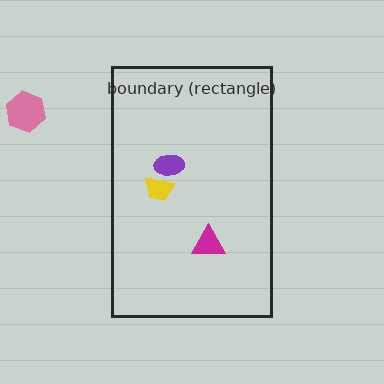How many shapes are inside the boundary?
3 inside, 1 outside.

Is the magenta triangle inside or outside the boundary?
Inside.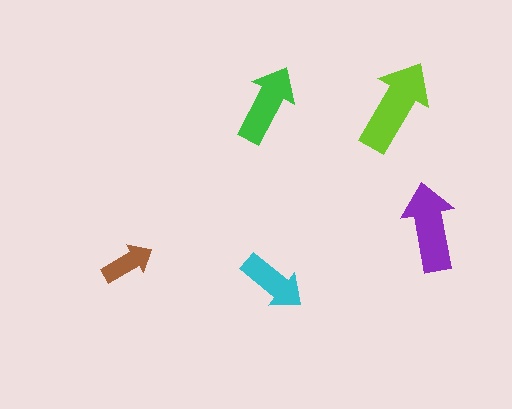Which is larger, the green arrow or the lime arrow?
The lime one.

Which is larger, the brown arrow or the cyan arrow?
The cyan one.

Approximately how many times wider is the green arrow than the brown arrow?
About 1.5 times wider.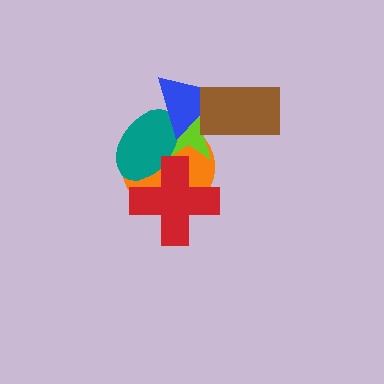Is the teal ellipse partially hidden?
Yes, it is partially covered by another shape.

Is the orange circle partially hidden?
Yes, it is partially covered by another shape.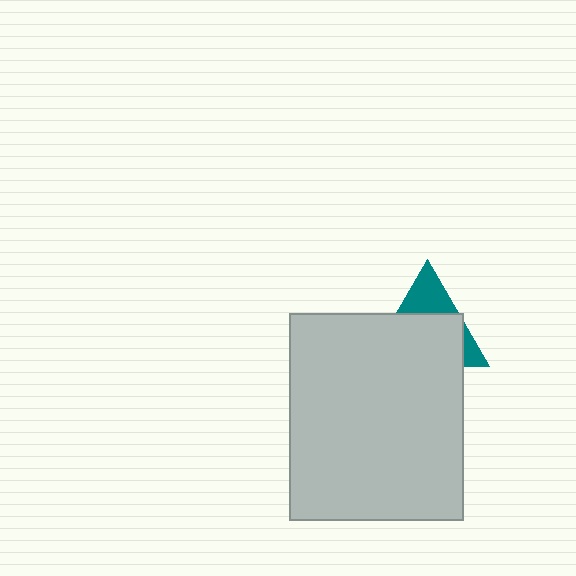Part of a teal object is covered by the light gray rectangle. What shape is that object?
It is a triangle.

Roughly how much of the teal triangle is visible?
A small part of it is visible (roughly 35%).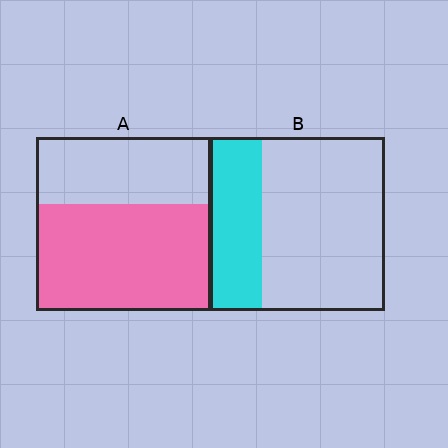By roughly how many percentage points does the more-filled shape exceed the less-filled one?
By roughly 30 percentage points (A over B).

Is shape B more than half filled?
No.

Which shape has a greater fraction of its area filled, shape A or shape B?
Shape A.